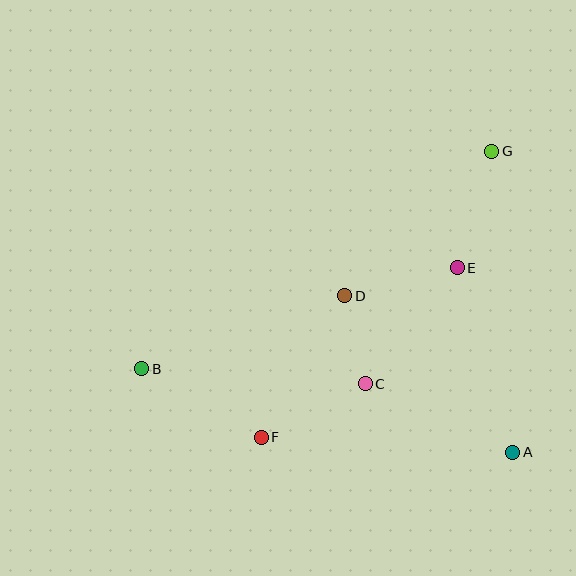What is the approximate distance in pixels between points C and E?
The distance between C and E is approximately 148 pixels.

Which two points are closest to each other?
Points C and D are closest to each other.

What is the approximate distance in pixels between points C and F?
The distance between C and F is approximately 117 pixels.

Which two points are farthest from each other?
Points B and G are farthest from each other.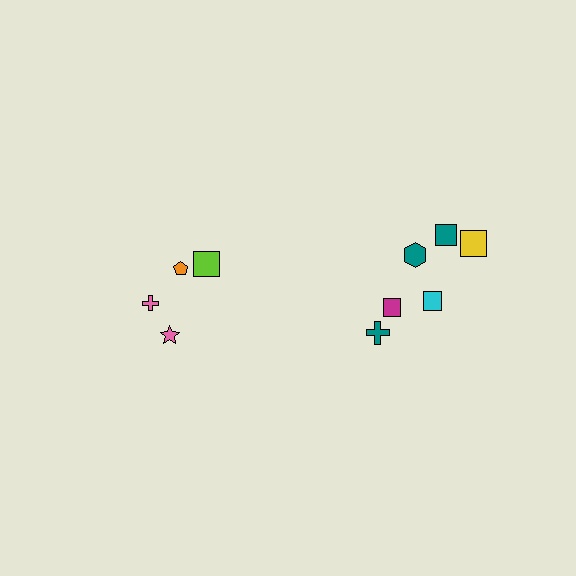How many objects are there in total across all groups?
There are 10 objects.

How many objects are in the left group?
There are 4 objects.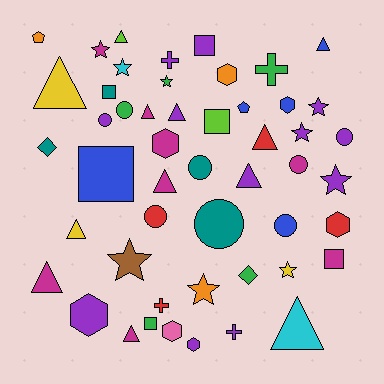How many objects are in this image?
There are 50 objects.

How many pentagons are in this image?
There are 2 pentagons.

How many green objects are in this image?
There are 5 green objects.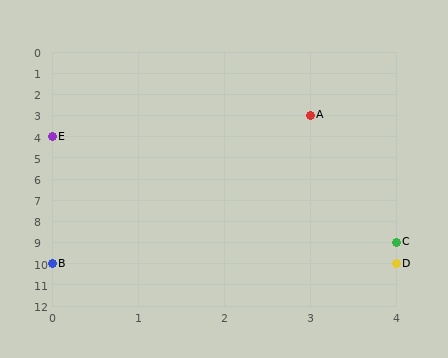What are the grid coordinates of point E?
Point E is at grid coordinates (0, 4).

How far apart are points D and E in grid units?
Points D and E are 4 columns and 6 rows apart (about 7.2 grid units diagonally).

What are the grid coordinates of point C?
Point C is at grid coordinates (4, 9).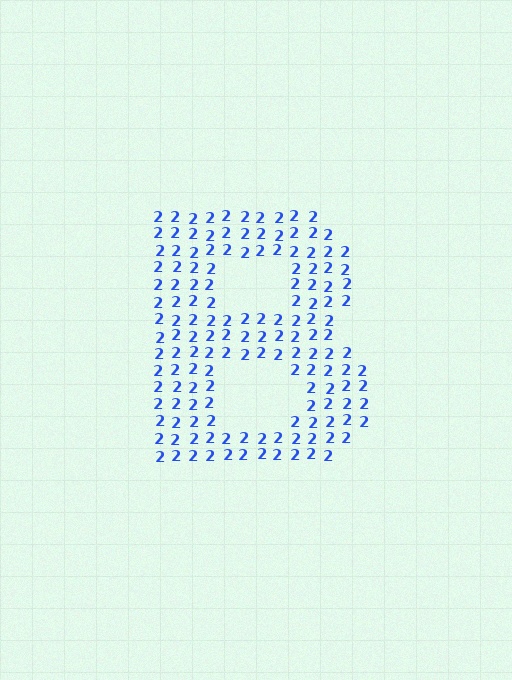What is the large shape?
The large shape is the letter B.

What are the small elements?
The small elements are digit 2's.